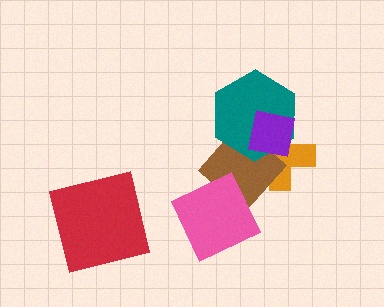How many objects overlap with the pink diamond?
1 object overlaps with the pink diamond.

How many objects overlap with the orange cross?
3 objects overlap with the orange cross.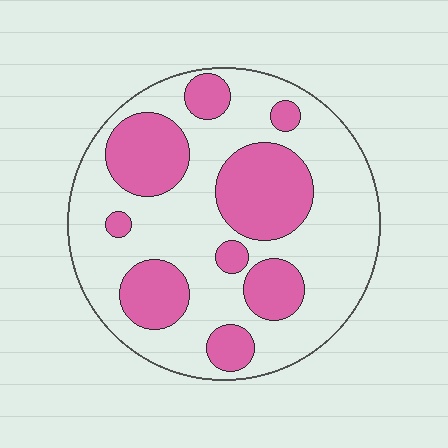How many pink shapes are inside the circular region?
9.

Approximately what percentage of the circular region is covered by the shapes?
Approximately 35%.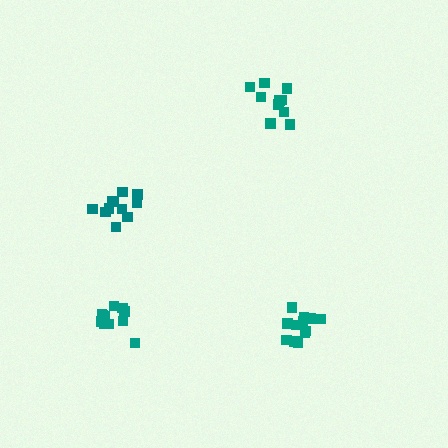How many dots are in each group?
Group 1: 11 dots, Group 2: 13 dots, Group 3: 13 dots, Group 4: 10 dots (47 total).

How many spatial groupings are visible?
There are 4 spatial groupings.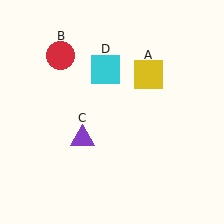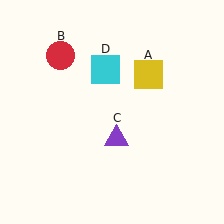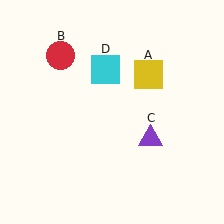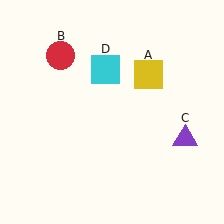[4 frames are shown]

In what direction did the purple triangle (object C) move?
The purple triangle (object C) moved right.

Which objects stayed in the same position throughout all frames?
Yellow square (object A) and red circle (object B) and cyan square (object D) remained stationary.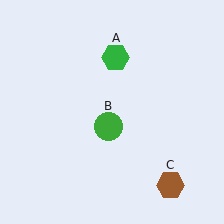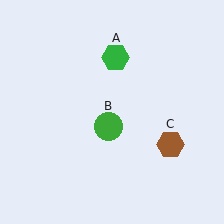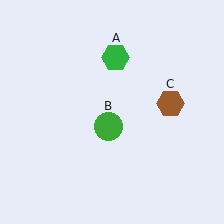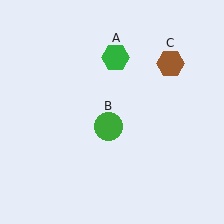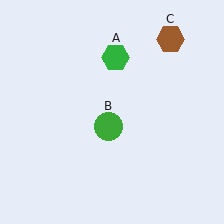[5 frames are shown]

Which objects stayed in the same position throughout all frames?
Green hexagon (object A) and green circle (object B) remained stationary.